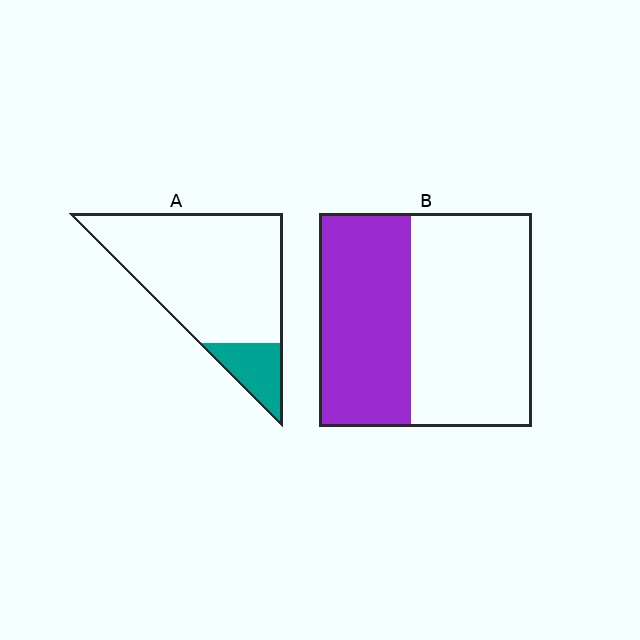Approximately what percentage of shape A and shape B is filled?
A is approximately 15% and B is approximately 45%.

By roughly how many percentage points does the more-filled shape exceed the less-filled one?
By roughly 30 percentage points (B over A).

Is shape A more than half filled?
No.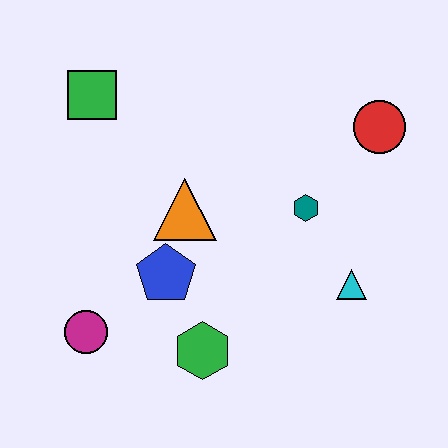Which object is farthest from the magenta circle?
The red circle is farthest from the magenta circle.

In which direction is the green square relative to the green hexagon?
The green square is above the green hexagon.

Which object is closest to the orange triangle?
The blue pentagon is closest to the orange triangle.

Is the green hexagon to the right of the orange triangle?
Yes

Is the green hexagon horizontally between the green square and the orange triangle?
No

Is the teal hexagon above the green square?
No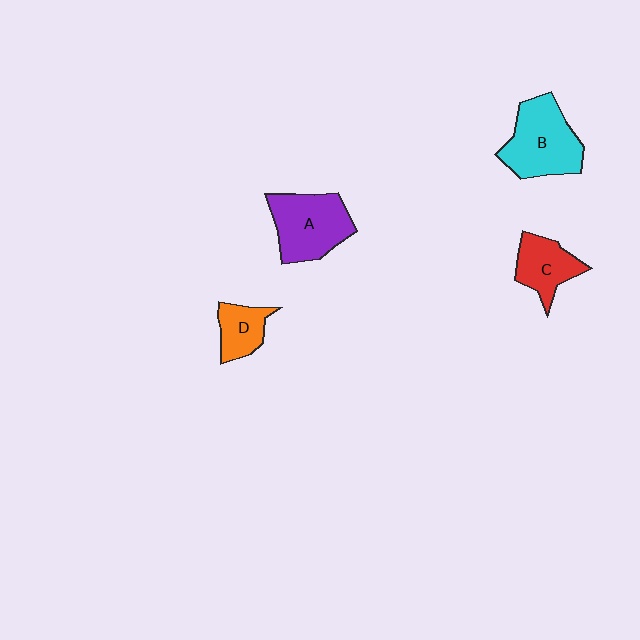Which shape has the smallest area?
Shape D (orange).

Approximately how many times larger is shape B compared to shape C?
Approximately 1.6 times.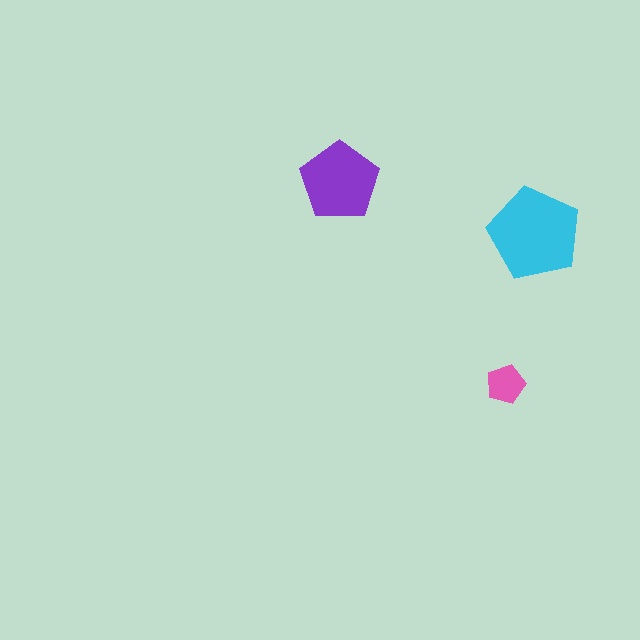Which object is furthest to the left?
The purple pentagon is leftmost.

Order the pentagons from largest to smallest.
the cyan one, the purple one, the pink one.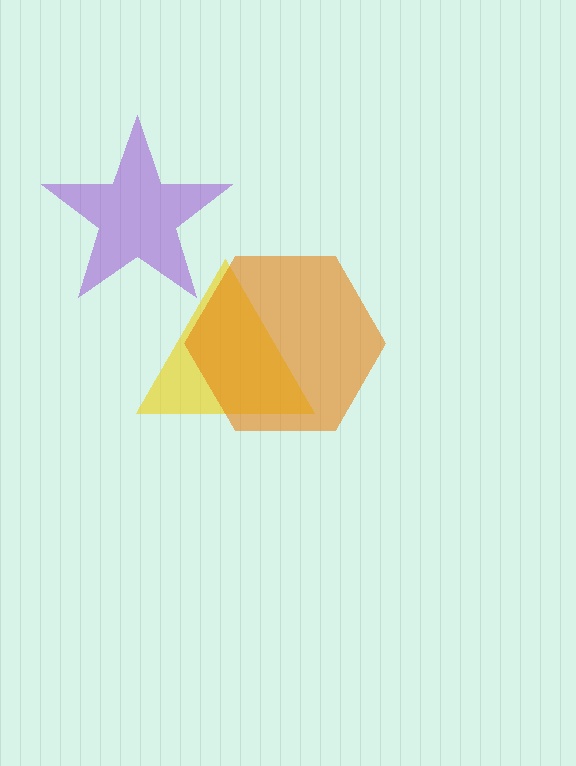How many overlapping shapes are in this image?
There are 3 overlapping shapes in the image.